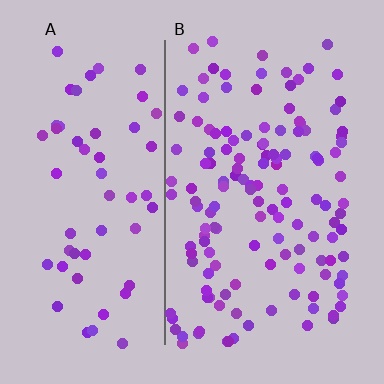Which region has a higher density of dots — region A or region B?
B (the right).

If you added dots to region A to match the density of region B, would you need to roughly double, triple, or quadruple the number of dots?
Approximately double.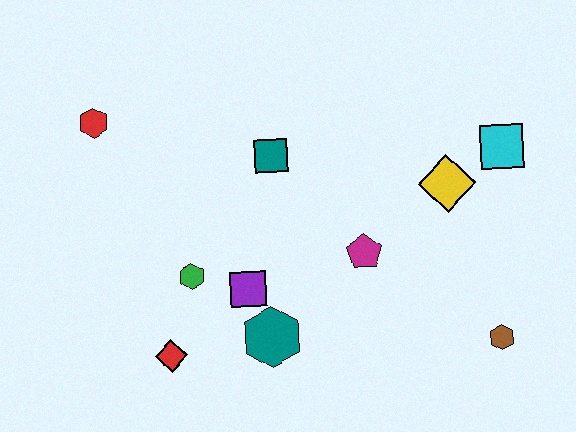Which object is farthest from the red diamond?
The cyan square is farthest from the red diamond.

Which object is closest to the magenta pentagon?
The yellow diamond is closest to the magenta pentagon.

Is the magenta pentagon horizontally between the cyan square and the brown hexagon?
No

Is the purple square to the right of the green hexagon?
Yes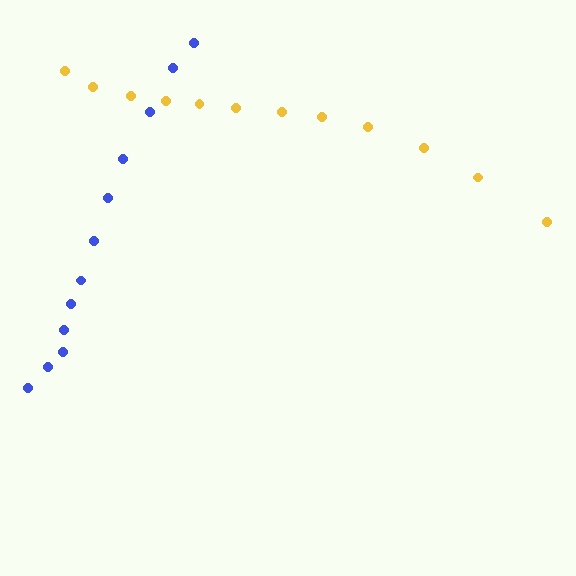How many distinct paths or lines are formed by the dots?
There are 2 distinct paths.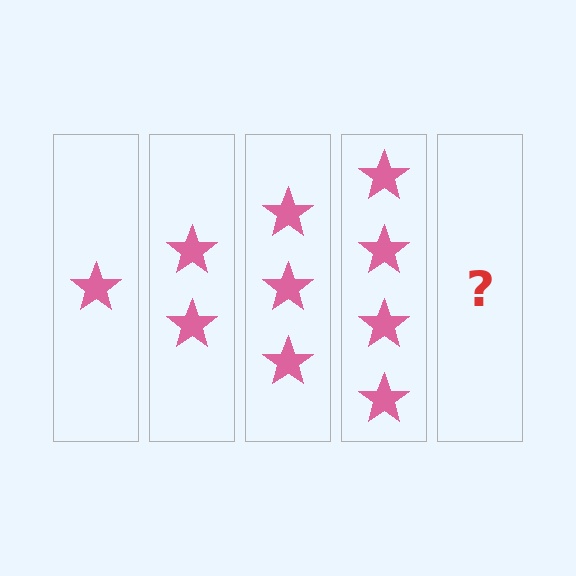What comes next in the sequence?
The next element should be 5 stars.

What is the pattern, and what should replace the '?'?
The pattern is that each step adds one more star. The '?' should be 5 stars.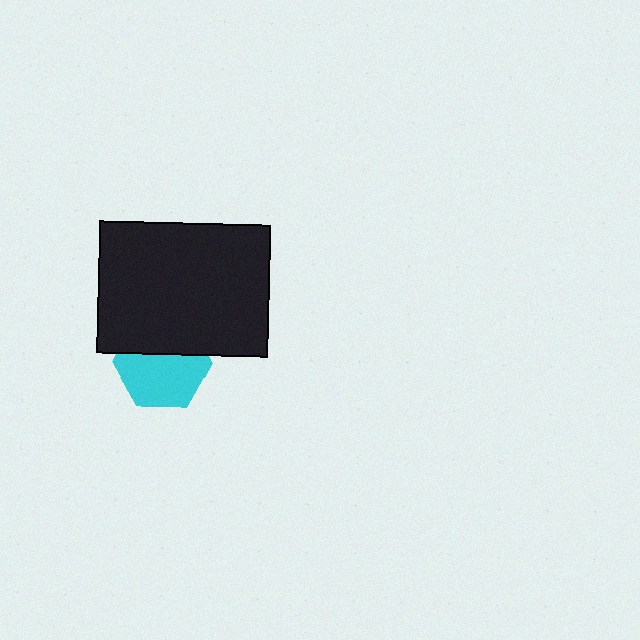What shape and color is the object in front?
The object in front is a black rectangle.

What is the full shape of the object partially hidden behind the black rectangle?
The partially hidden object is a cyan hexagon.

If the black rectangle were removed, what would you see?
You would see the complete cyan hexagon.